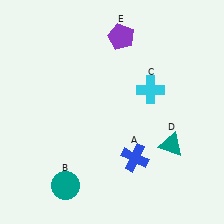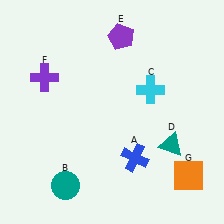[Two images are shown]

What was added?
A purple cross (F), an orange square (G) were added in Image 2.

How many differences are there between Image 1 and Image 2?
There are 2 differences between the two images.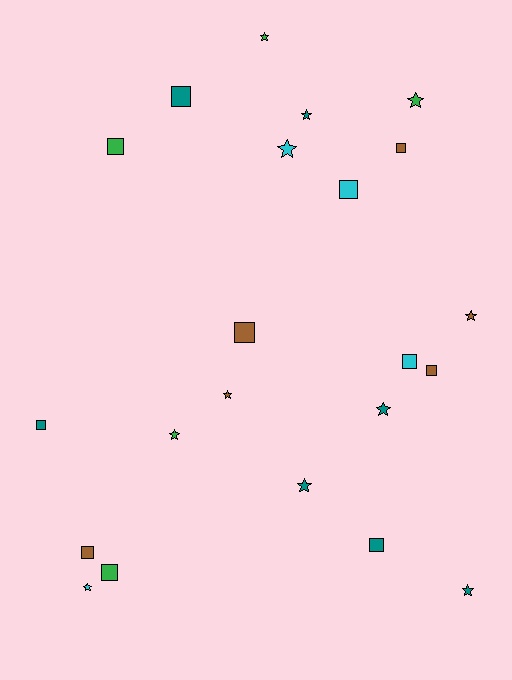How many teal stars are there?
There are 4 teal stars.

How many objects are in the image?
There are 22 objects.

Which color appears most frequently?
Teal, with 7 objects.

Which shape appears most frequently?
Star, with 11 objects.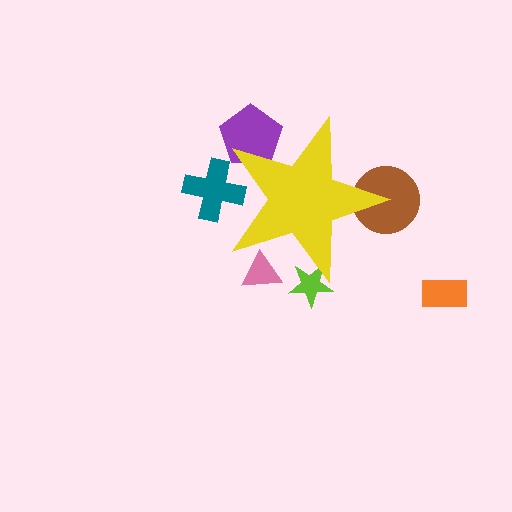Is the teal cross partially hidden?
Yes, the teal cross is partially hidden behind the yellow star.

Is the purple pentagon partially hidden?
Yes, the purple pentagon is partially hidden behind the yellow star.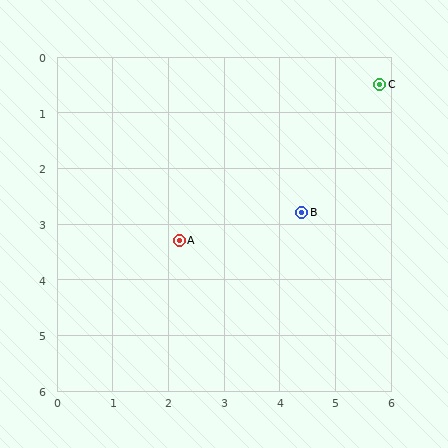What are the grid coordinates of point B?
Point B is at approximately (4.4, 2.8).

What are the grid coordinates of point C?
Point C is at approximately (5.8, 0.5).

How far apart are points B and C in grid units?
Points B and C are about 2.7 grid units apart.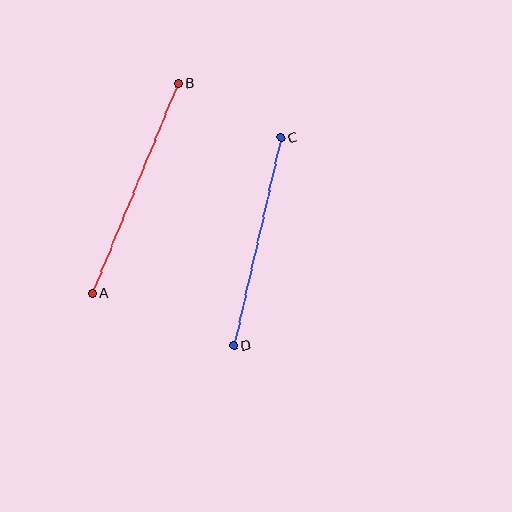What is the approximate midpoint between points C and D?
The midpoint is at approximately (257, 242) pixels.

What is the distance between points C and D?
The distance is approximately 214 pixels.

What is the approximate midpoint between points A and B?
The midpoint is at approximately (136, 188) pixels.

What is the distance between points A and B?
The distance is approximately 227 pixels.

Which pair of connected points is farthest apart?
Points A and B are farthest apart.